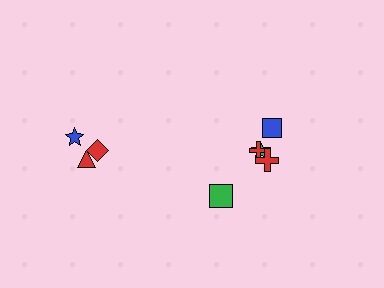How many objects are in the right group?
There are 5 objects.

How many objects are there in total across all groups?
There are 8 objects.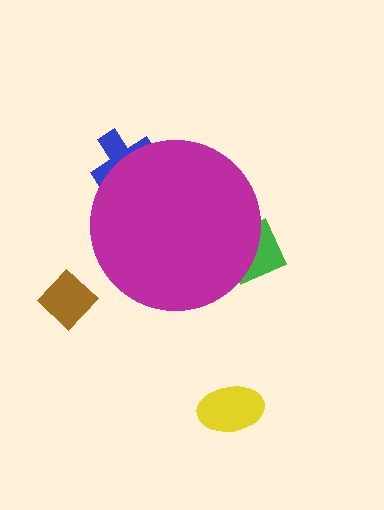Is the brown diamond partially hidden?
No, the brown diamond is fully visible.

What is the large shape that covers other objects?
A magenta circle.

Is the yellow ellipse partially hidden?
No, the yellow ellipse is fully visible.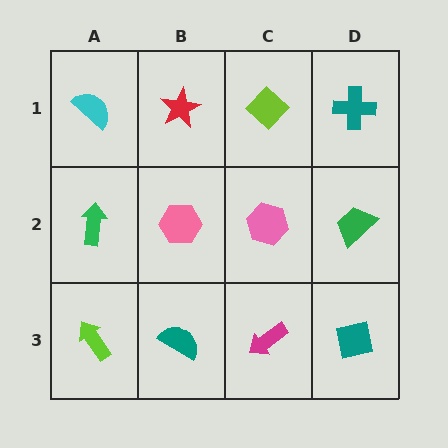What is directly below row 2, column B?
A teal semicircle.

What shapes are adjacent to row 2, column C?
A lime diamond (row 1, column C), a magenta arrow (row 3, column C), a pink hexagon (row 2, column B), a green trapezoid (row 2, column D).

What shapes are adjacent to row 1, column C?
A pink hexagon (row 2, column C), a red star (row 1, column B), a teal cross (row 1, column D).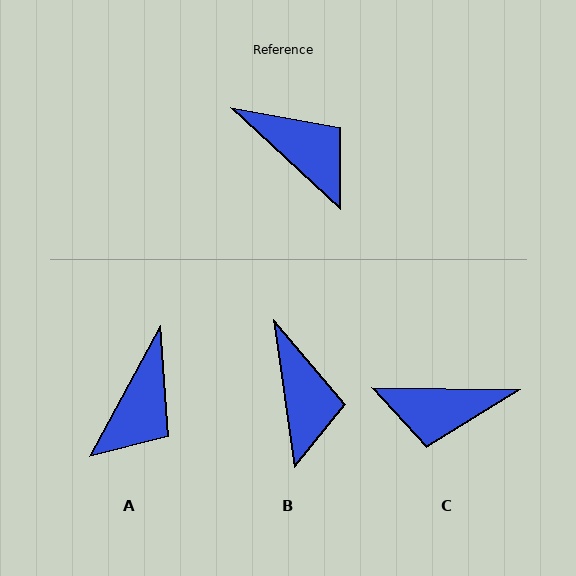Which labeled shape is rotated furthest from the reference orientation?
C, about 138 degrees away.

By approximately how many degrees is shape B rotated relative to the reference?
Approximately 39 degrees clockwise.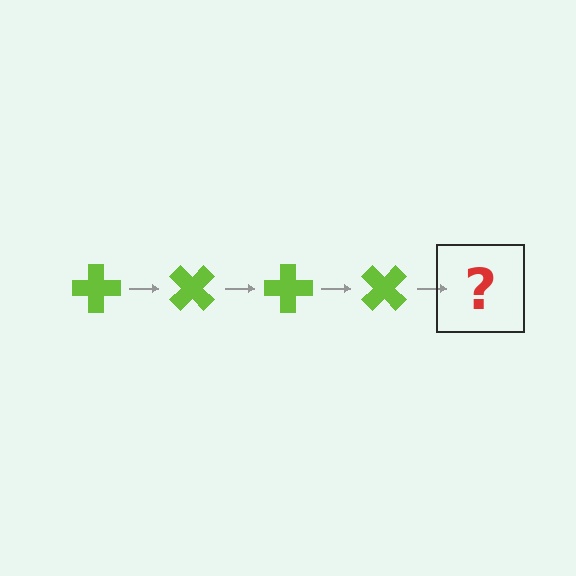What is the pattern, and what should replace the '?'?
The pattern is that the cross rotates 45 degrees each step. The '?' should be a lime cross rotated 180 degrees.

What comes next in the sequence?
The next element should be a lime cross rotated 180 degrees.